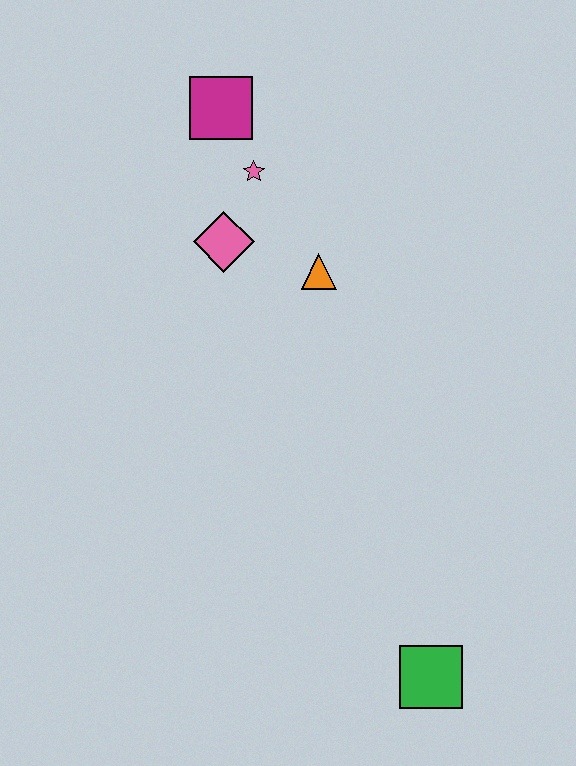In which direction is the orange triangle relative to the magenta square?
The orange triangle is below the magenta square.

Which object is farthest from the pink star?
The green square is farthest from the pink star.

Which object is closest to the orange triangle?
The pink diamond is closest to the orange triangle.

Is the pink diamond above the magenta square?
No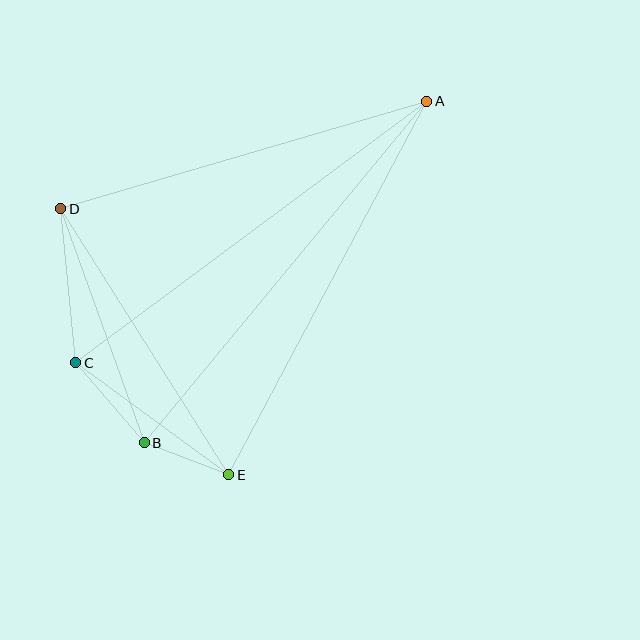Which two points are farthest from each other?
Points A and B are farthest from each other.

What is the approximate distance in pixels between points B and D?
The distance between B and D is approximately 248 pixels.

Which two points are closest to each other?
Points B and E are closest to each other.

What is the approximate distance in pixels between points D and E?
The distance between D and E is approximately 314 pixels.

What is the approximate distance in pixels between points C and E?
The distance between C and E is approximately 189 pixels.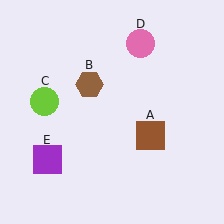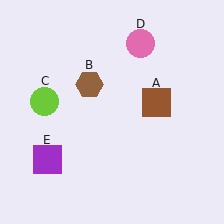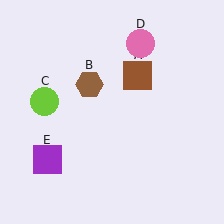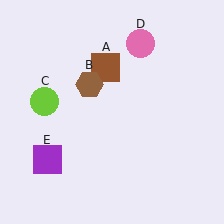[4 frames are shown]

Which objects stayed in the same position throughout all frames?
Brown hexagon (object B) and lime circle (object C) and pink circle (object D) and purple square (object E) remained stationary.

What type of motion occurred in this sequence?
The brown square (object A) rotated counterclockwise around the center of the scene.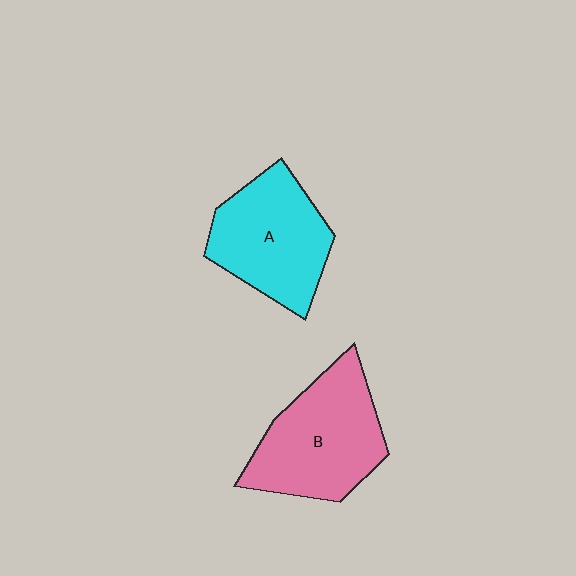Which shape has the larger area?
Shape B (pink).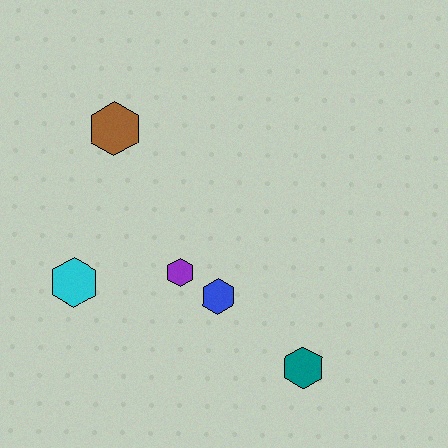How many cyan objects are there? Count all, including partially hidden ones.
There is 1 cyan object.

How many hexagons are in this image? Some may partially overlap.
There are 5 hexagons.